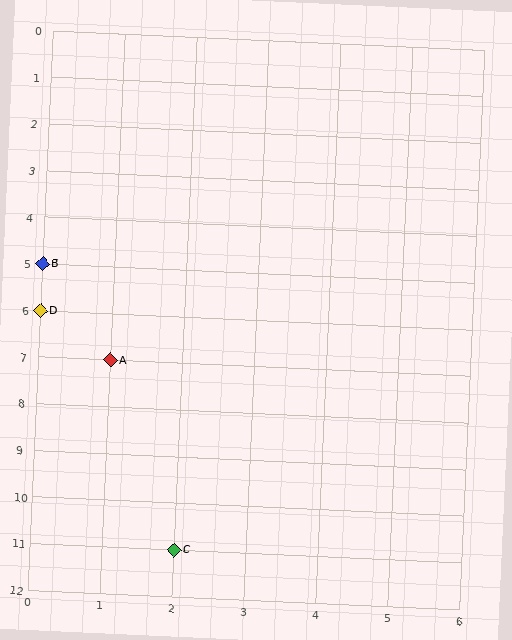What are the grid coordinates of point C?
Point C is at grid coordinates (2, 11).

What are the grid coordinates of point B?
Point B is at grid coordinates (0, 5).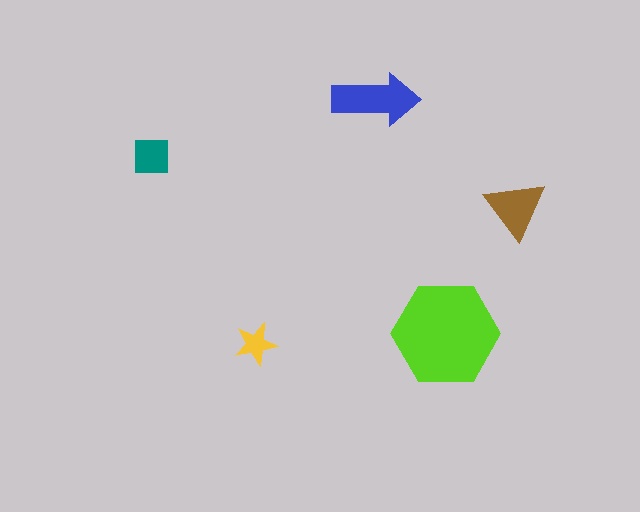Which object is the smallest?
The yellow star.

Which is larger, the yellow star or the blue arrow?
The blue arrow.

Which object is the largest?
The lime hexagon.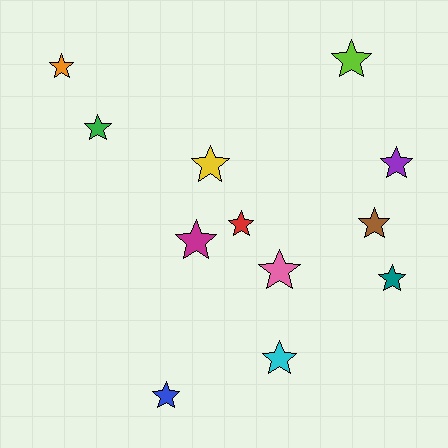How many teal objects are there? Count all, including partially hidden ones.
There is 1 teal object.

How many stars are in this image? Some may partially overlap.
There are 12 stars.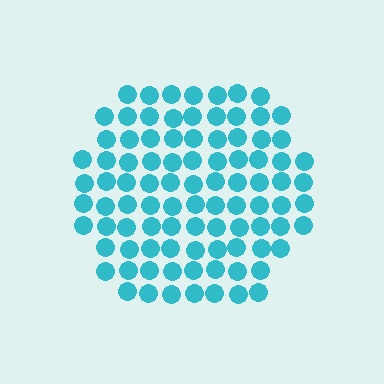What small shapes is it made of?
It is made of small circles.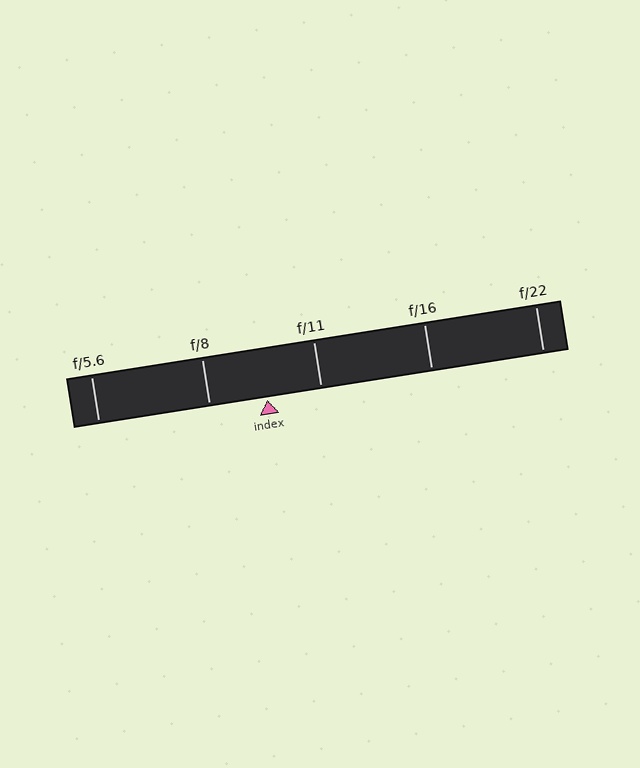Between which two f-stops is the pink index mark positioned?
The index mark is between f/8 and f/11.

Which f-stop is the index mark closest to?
The index mark is closest to f/11.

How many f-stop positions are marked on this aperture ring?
There are 5 f-stop positions marked.